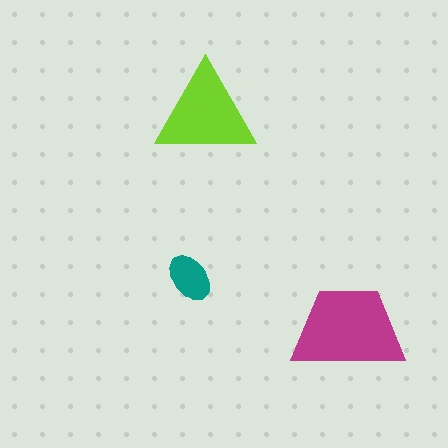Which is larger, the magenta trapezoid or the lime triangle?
The magenta trapezoid.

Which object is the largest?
The magenta trapezoid.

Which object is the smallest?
The teal ellipse.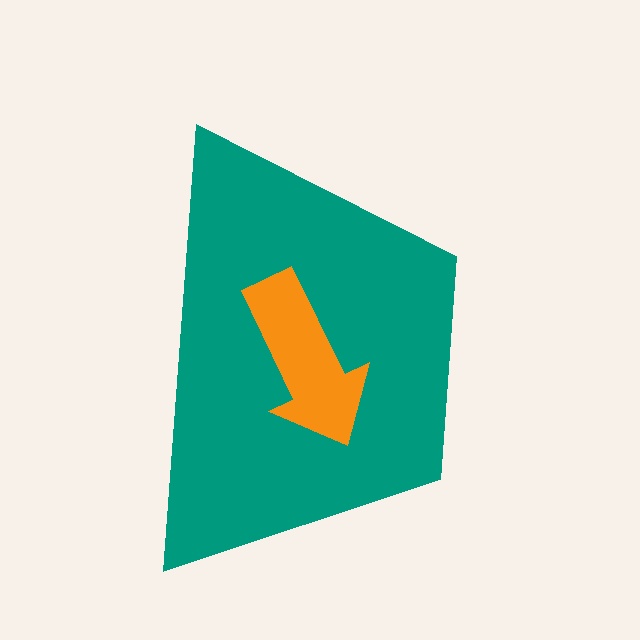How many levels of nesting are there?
2.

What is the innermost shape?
The orange arrow.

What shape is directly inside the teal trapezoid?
The orange arrow.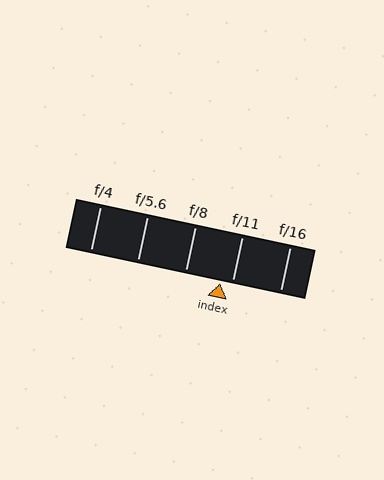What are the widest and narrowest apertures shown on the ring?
The widest aperture shown is f/4 and the narrowest is f/16.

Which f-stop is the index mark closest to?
The index mark is closest to f/11.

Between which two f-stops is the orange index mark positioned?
The index mark is between f/8 and f/11.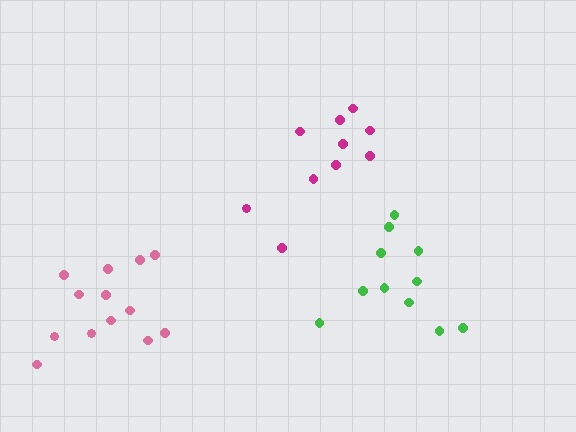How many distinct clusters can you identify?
There are 3 distinct clusters.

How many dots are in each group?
Group 1: 11 dots, Group 2: 13 dots, Group 3: 10 dots (34 total).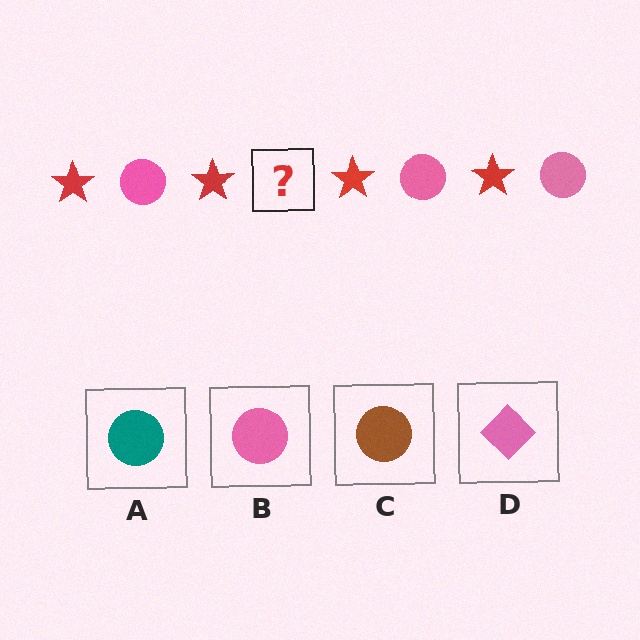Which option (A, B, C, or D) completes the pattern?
B.